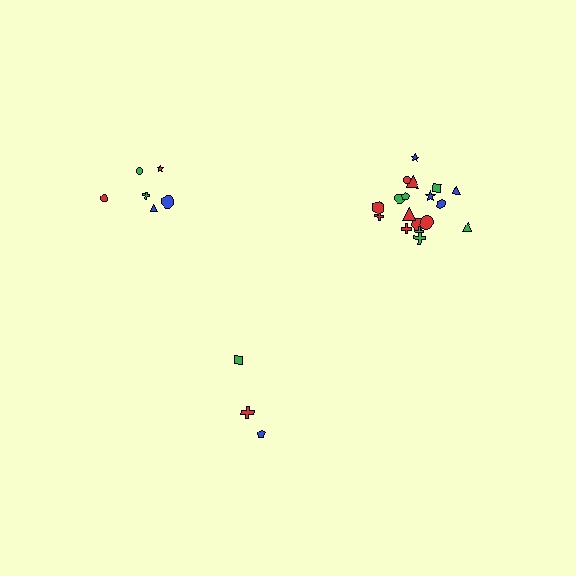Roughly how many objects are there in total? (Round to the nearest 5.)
Roughly 25 objects in total.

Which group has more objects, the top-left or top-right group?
The top-right group.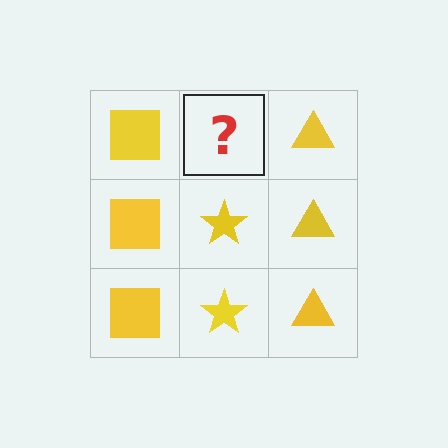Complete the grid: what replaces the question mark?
The question mark should be replaced with a yellow star.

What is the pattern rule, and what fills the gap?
The rule is that each column has a consistent shape. The gap should be filled with a yellow star.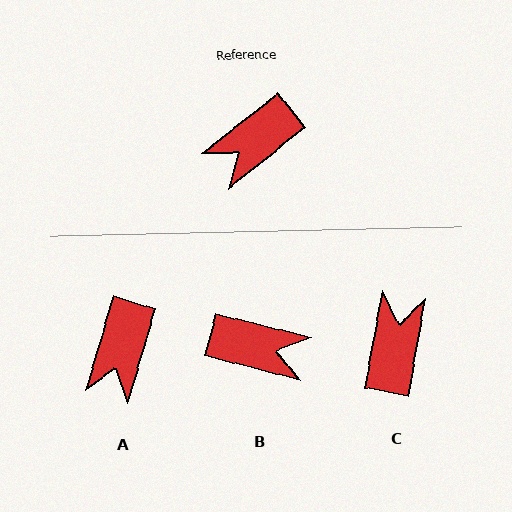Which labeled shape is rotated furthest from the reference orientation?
C, about 138 degrees away.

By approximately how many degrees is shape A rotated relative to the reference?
Approximately 35 degrees counter-clockwise.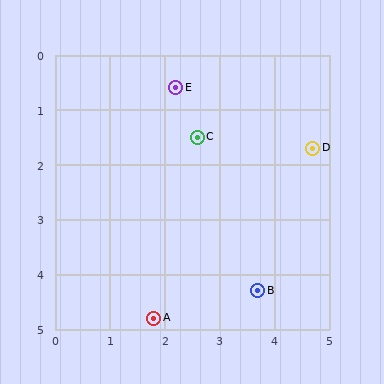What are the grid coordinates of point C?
Point C is at approximately (2.6, 1.5).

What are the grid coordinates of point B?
Point B is at approximately (3.7, 4.3).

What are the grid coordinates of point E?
Point E is at approximately (2.2, 0.6).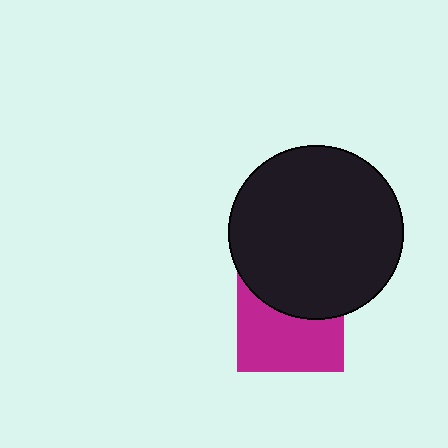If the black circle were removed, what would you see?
You would see the complete magenta square.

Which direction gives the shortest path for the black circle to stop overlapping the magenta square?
Moving up gives the shortest separation.